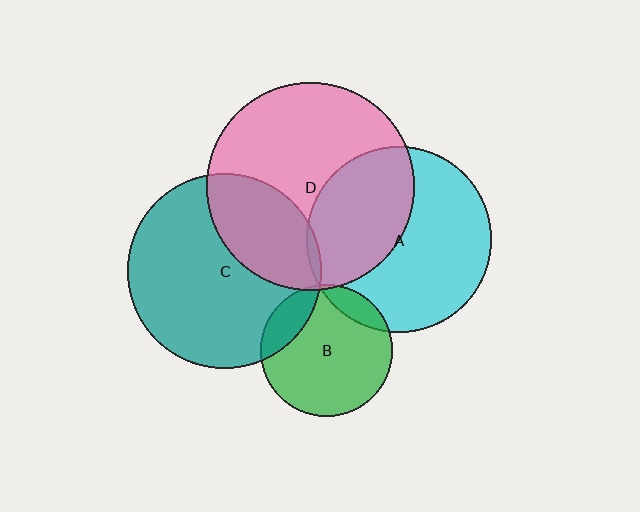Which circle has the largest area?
Circle D (pink).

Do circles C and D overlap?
Yes.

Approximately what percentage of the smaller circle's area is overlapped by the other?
Approximately 30%.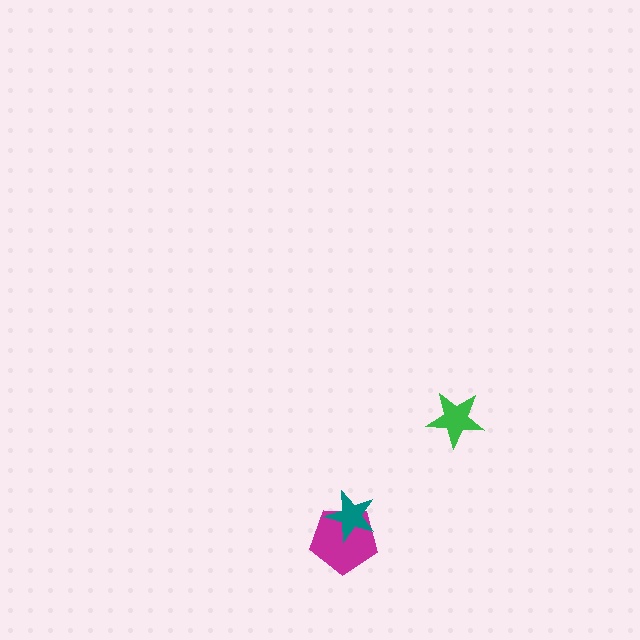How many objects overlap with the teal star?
1 object overlaps with the teal star.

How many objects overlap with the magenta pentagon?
1 object overlaps with the magenta pentagon.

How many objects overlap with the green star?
0 objects overlap with the green star.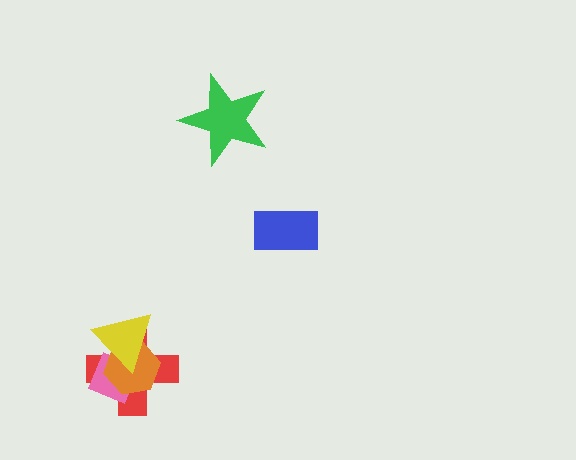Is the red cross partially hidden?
Yes, it is partially covered by another shape.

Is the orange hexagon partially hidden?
Yes, it is partially covered by another shape.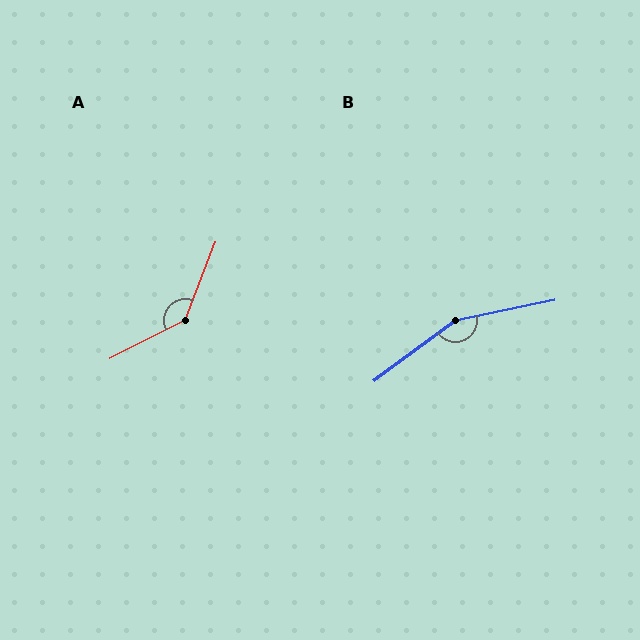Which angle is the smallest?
A, at approximately 139 degrees.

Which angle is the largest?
B, at approximately 155 degrees.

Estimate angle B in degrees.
Approximately 155 degrees.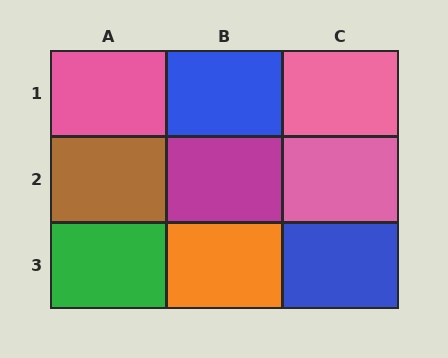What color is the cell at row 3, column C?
Blue.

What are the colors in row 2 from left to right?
Brown, magenta, pink.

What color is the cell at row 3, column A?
Green.